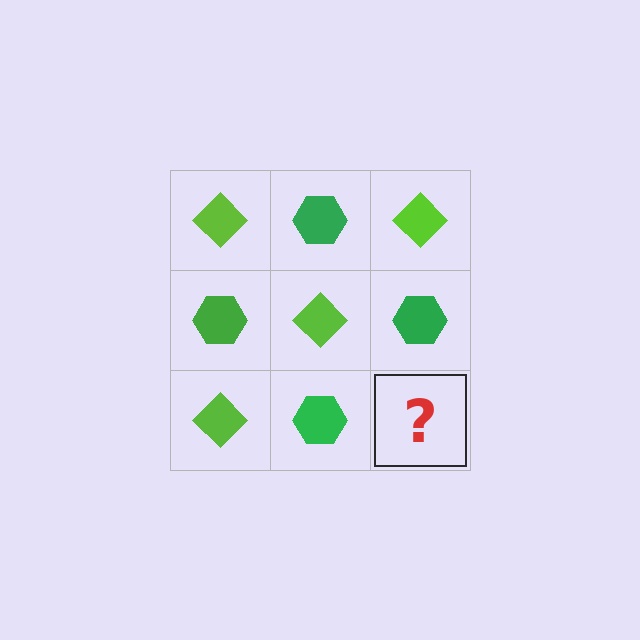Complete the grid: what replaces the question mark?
The question mark should be replaced with a lime diamond.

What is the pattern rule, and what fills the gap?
The rule is that it alternates lime diamond and green hexagon in a checkerboard pattern. The gap should be filled with a lime diamond.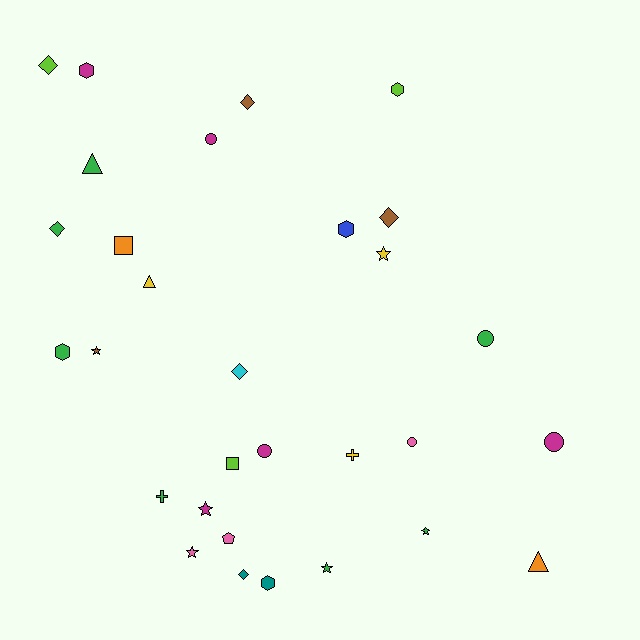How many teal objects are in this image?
There are 2 teal objects.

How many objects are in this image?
There are 30 objects.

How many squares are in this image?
There are 2 squares.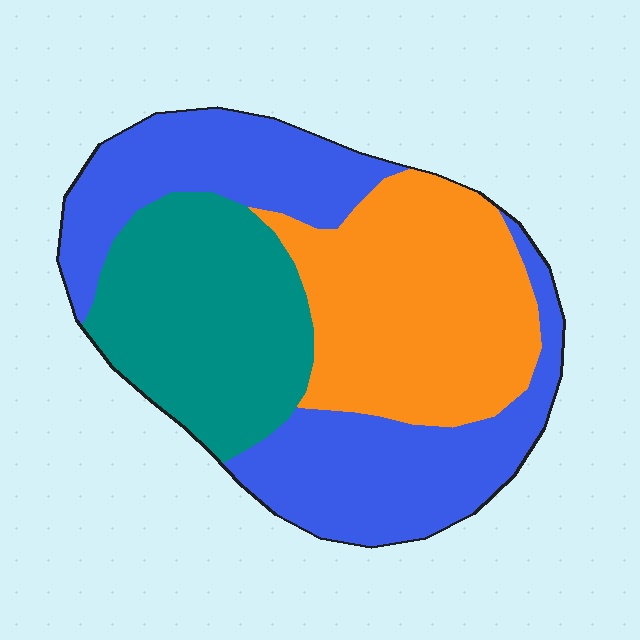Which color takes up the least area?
Teal, at roughly 25%.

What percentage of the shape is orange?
Orange covers around 30% of the shape.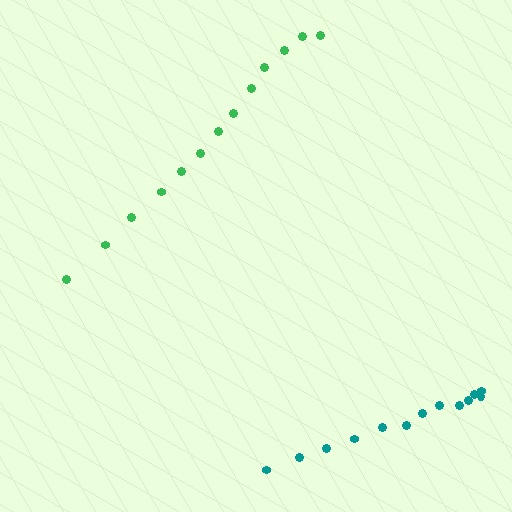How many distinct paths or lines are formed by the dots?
There are 2 distinct paths.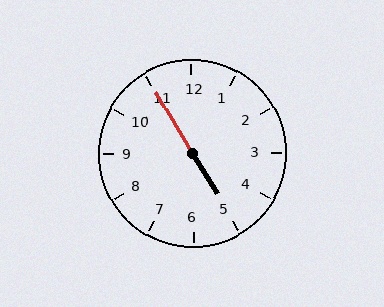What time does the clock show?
4:55.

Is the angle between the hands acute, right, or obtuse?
It is obtuse.